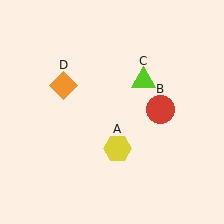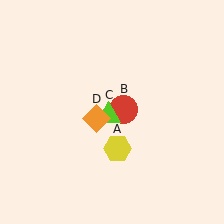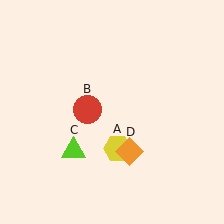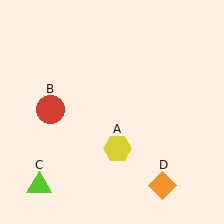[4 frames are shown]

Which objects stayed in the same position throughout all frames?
Yellow hexagon (object A) remained stationary.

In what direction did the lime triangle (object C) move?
The lime triangle (object C) moved down and to the left.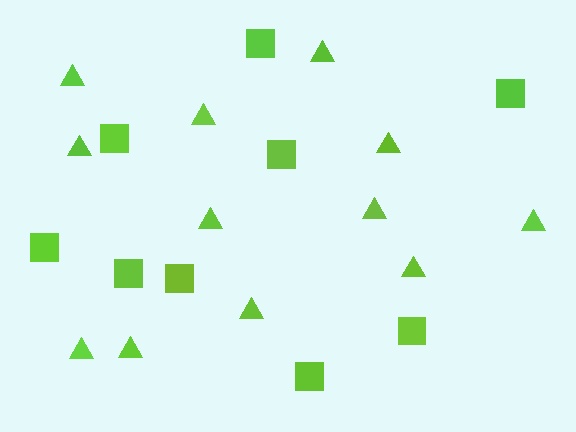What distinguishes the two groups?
There are 2 groups: one group of triangles (12) and one group of squares (9).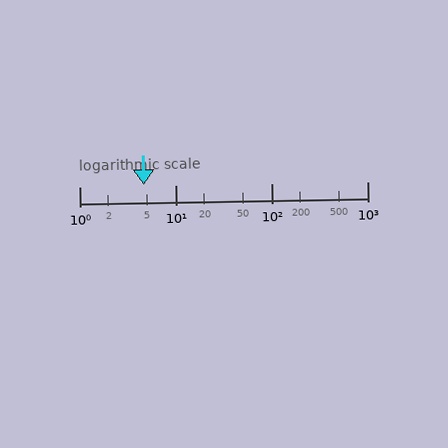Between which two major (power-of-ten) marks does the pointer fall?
The pointer is between 1 and 10.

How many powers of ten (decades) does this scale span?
The scale spans 3 decades, from 1 to 1000.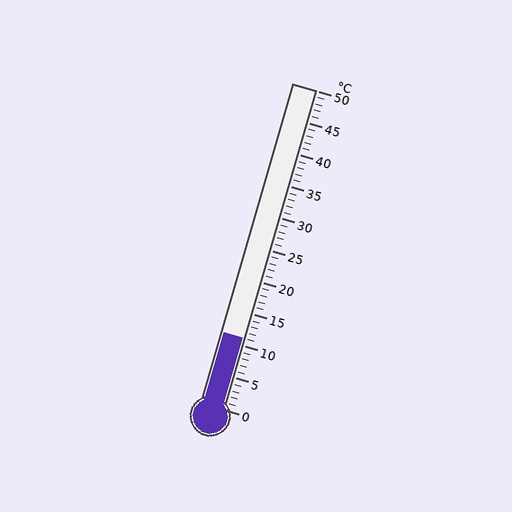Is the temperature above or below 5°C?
The temperature is above 5°C.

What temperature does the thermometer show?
The thermometer shows approximately 11°C.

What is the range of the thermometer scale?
The thermometer scale ranges from 0°C to 50°C.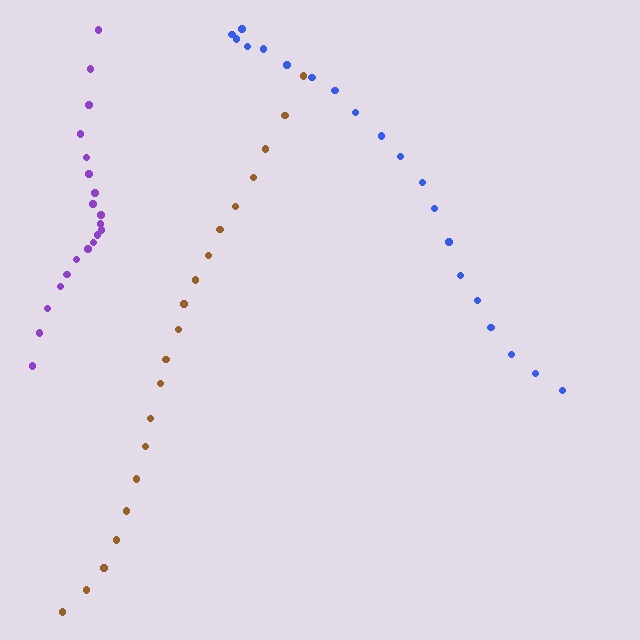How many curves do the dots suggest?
There are 3 distinct paths.